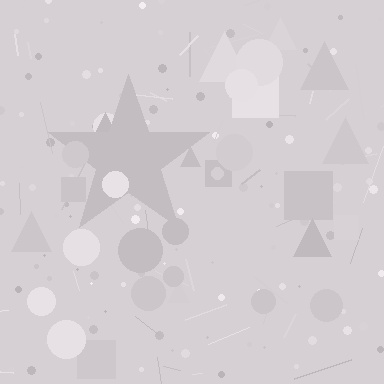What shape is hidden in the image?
A star is hidden in the image.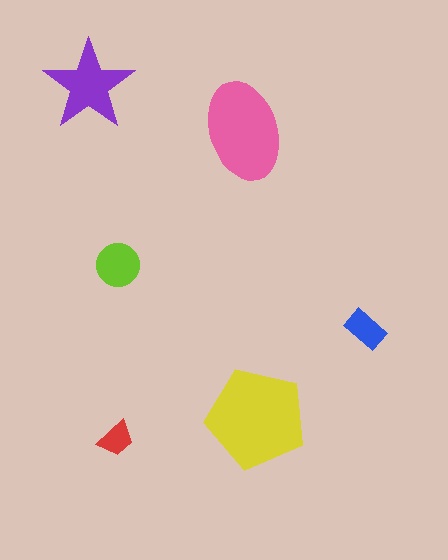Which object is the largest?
The yellow pentagon.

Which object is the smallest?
The red trapezoid.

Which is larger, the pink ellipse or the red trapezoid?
The pink ellipse.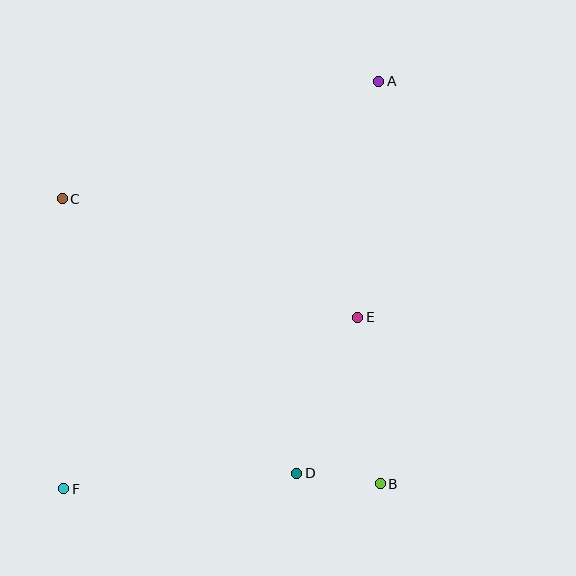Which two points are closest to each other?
Points B and D are closest to each other.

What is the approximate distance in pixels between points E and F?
The distance between E and F is approximately 340 pixels.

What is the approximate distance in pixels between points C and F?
The distance between C and F is approximately 290 pixels.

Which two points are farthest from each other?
Points A and F are farthest from each other.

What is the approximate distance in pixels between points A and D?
The distance between A and D is approximately 401 pixels.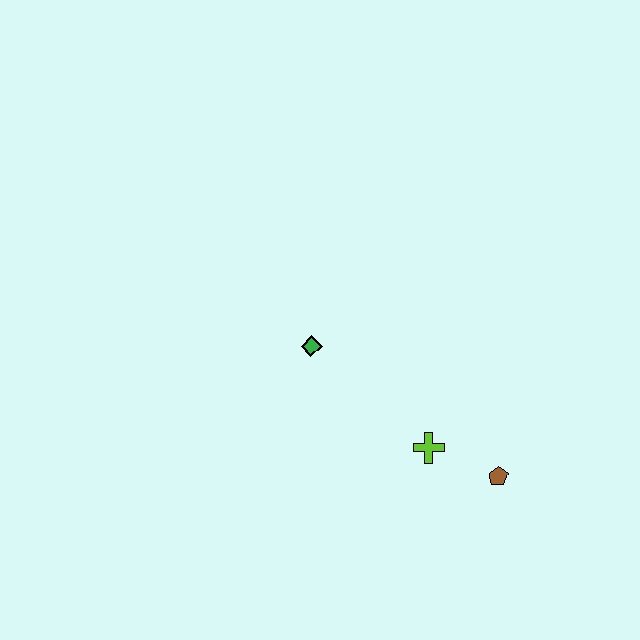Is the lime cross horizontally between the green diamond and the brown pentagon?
Yes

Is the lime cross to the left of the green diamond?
No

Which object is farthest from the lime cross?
The green diamond is farthest from the lime cross.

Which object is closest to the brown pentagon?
The lime cross is closest to the brown pentagon.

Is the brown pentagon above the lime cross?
No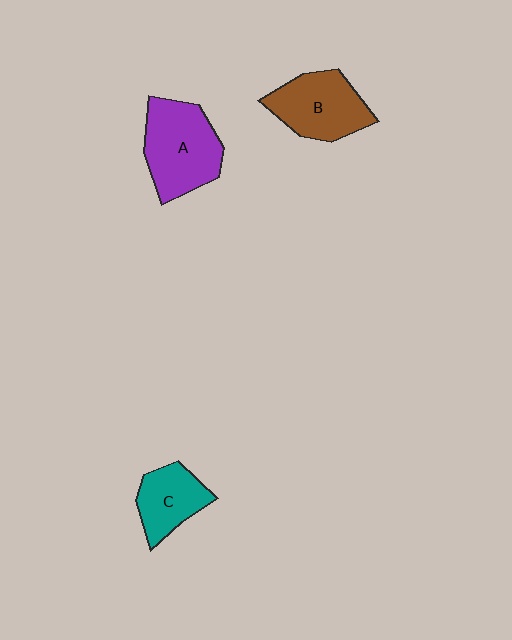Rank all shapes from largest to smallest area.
From largest to smallest: A (purple), B (brown), C (teal).